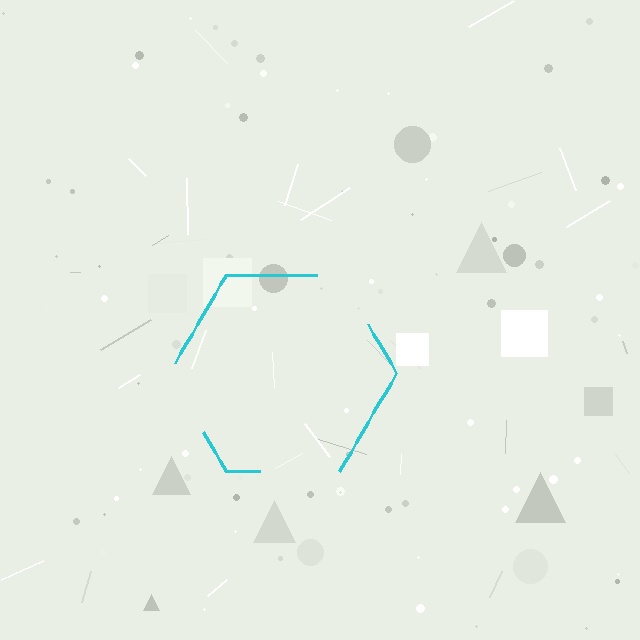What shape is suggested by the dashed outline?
The dashed outline suggests a hexagon.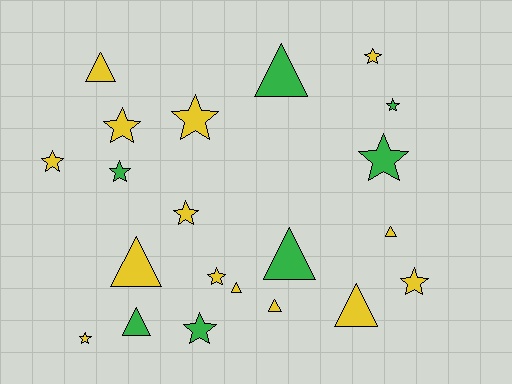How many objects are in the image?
There are 21 objects.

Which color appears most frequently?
Yellow, with 14 objects.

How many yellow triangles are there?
There are 6 yellow triangles.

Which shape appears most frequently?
Star, with 12 objects.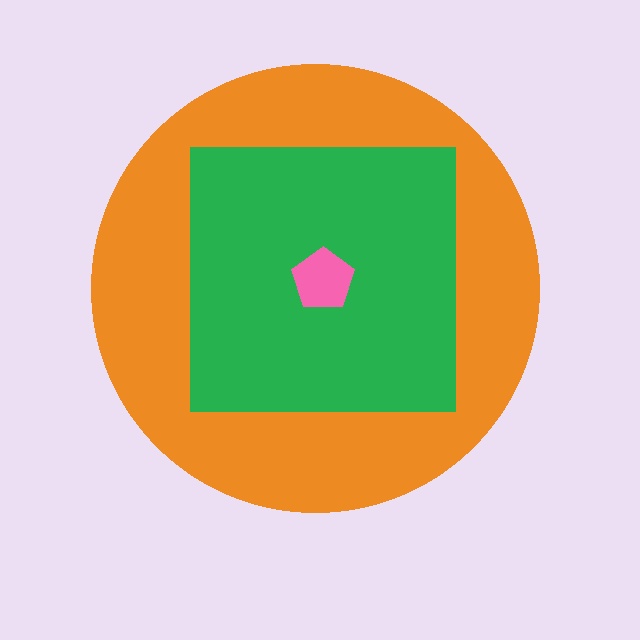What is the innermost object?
The pink pentagon.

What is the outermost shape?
The orange circle.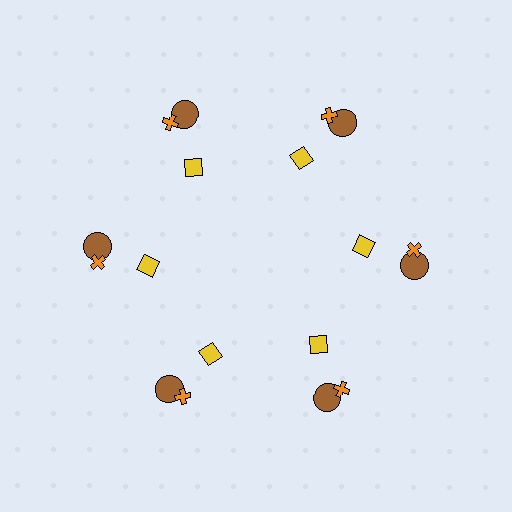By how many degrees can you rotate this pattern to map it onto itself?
The pattern maps onto itself every 60 degrees of rotation.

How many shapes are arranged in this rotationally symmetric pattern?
There are 18 shapes, arranged in 6 groups of 3.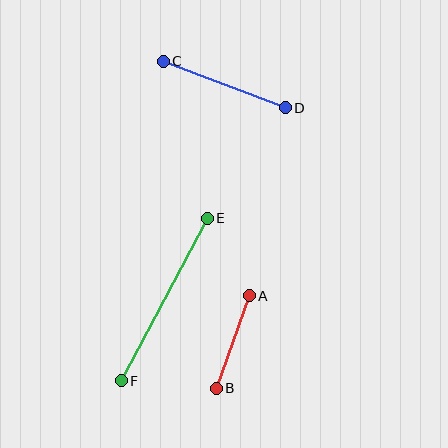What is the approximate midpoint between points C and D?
The midpoint is at approximately (224, 85) pixels.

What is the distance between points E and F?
The distance is approximately 184 pixels.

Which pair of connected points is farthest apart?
Points E and F are farthest apart.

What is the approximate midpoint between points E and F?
The midpoint is at approximately (164, 299) pixels.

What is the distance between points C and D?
The distance is approximately 131 pixels.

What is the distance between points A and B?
The distance is approximately 98 pixels.